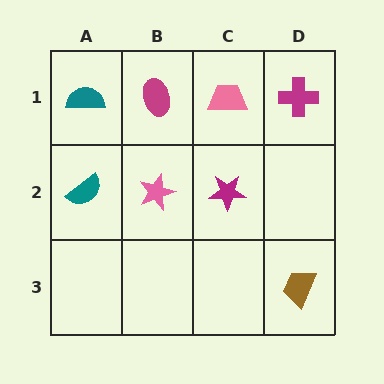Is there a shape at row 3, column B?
No, that cell is empty.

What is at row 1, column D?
A magenta cross.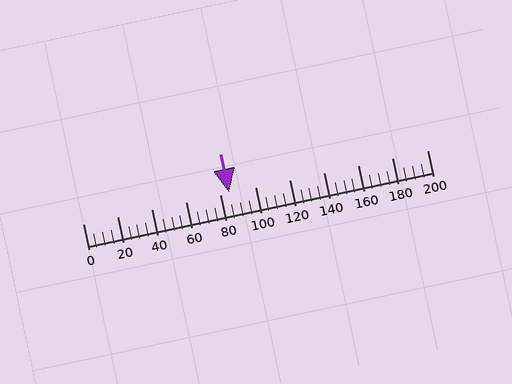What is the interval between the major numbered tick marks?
The major tick marks are spaced 20 units apart.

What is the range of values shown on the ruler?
The ruler shows values from 0 to 200.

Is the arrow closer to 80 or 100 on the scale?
The arrow is closer to 80.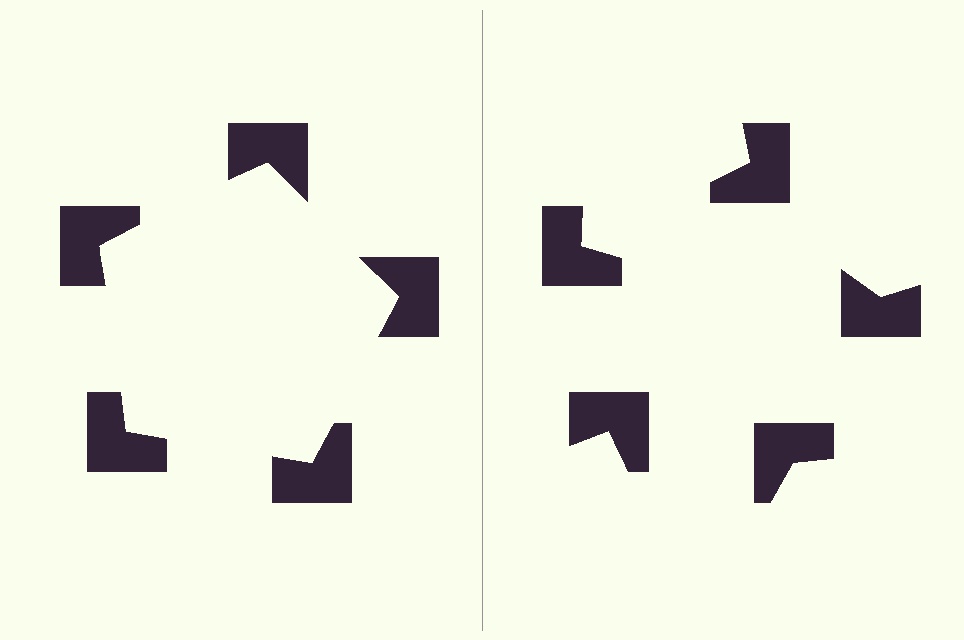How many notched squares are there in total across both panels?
10 — 5 on each side.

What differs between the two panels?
The notched squares are positioned identically on both sides; only the wedge orientations differ. On the left they align to a pentagon; on the right they are misaligned.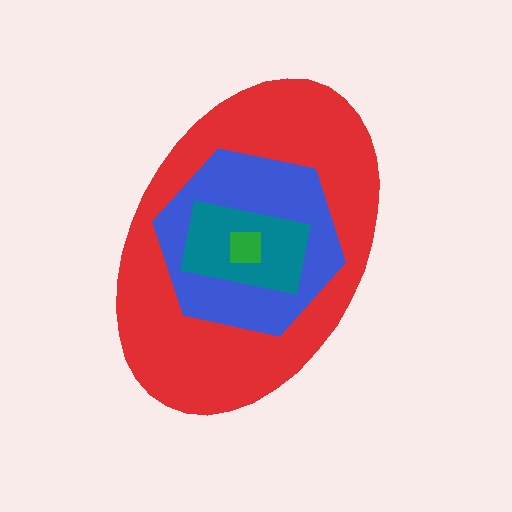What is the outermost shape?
The red ellipse.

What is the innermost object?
The green square.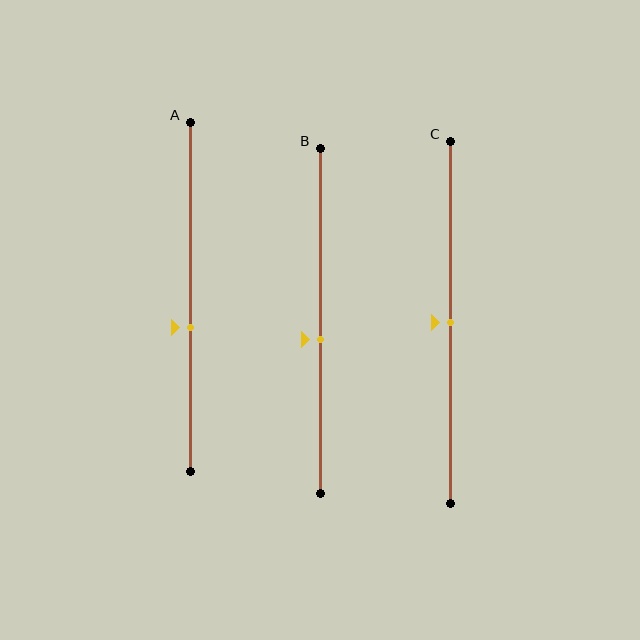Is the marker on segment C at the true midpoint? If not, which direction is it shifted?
Yes, the marker on segment C is at the true midpoint.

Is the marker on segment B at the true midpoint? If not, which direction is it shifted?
No, the marker on segment B is shifted downward by about 5% of the segment length.